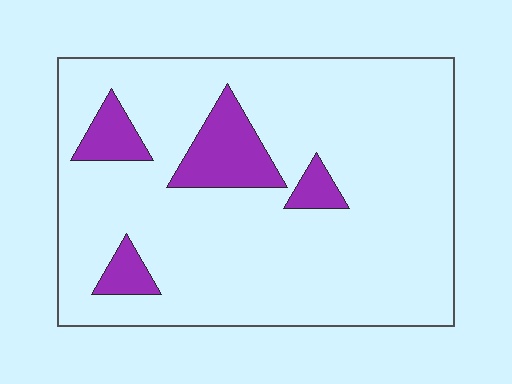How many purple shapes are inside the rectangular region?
4.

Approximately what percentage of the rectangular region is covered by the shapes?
Approximately 15%.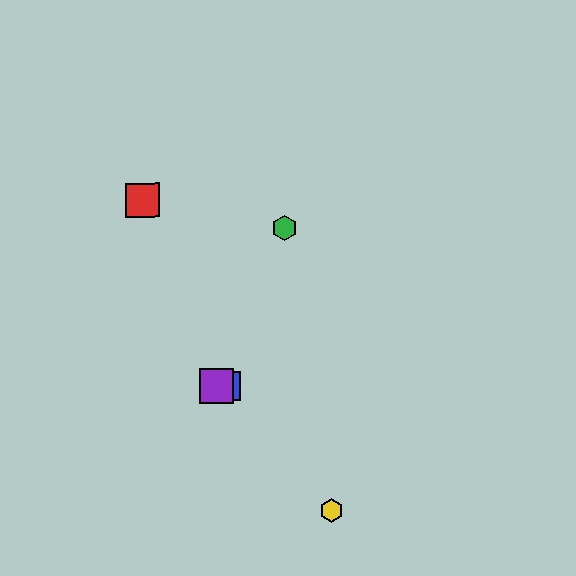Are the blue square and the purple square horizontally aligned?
Yes, both are at y≈386.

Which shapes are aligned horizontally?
The blue square, the purple square are aligned horizontally.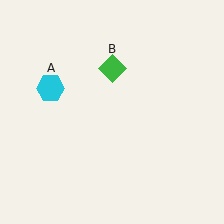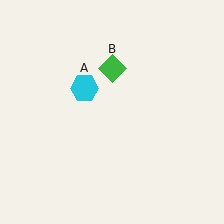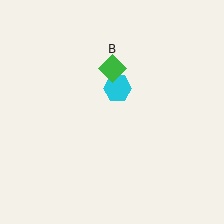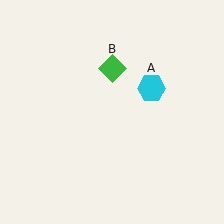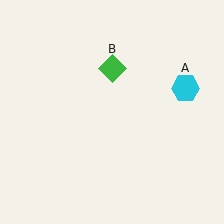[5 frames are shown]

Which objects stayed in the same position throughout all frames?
Green diamond (object B) remained stationary.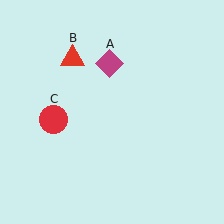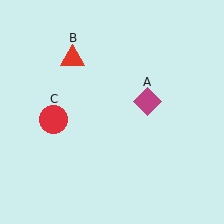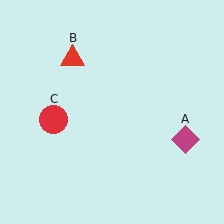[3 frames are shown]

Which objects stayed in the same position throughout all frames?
Red triangle (object B) and red circle (object C) remained stationary.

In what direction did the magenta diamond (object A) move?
The magenta diamond (object A) moved down and to the right.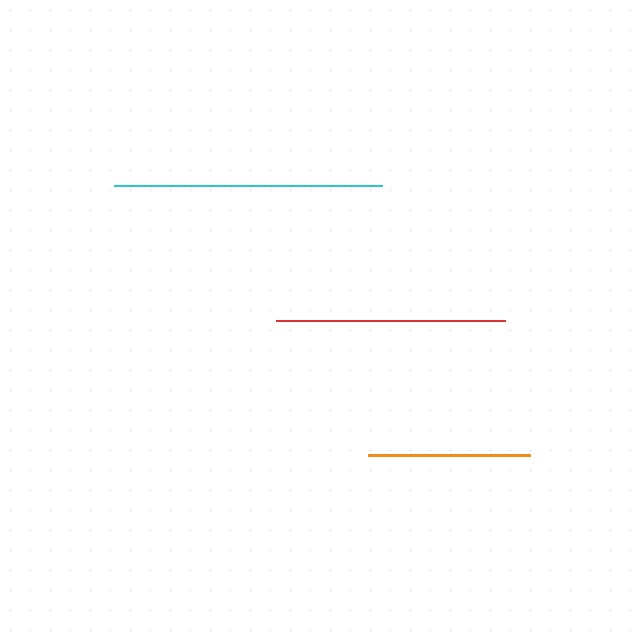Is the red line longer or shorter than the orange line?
The red line is longer than the orange line.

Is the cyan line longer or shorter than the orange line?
The cyan line is longer than the orange line.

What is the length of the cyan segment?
The cyan segment is approximately 268 pixels long.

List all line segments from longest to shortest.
From longest to shortest: cyan, red, orange.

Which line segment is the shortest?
The orange line is the shortest at approximately 162 pixels.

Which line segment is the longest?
The cyan line is the longest at approximately 268 pixels.